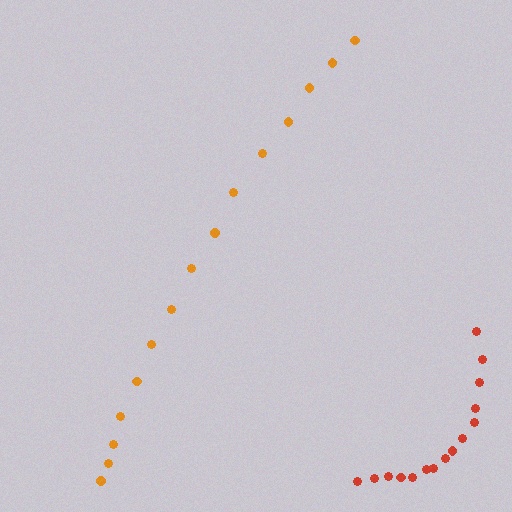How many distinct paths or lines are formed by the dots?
There are 2 distinct paths.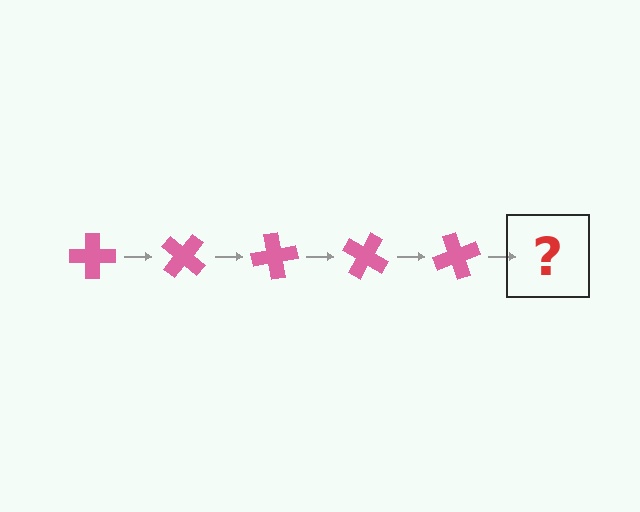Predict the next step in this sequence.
The next step is a pink cross rotated 200 degrees.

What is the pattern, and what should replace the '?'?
The pattern is that the cross rotates 40 degrees each step. The '?' should be a pink cross rotated 200 degrees.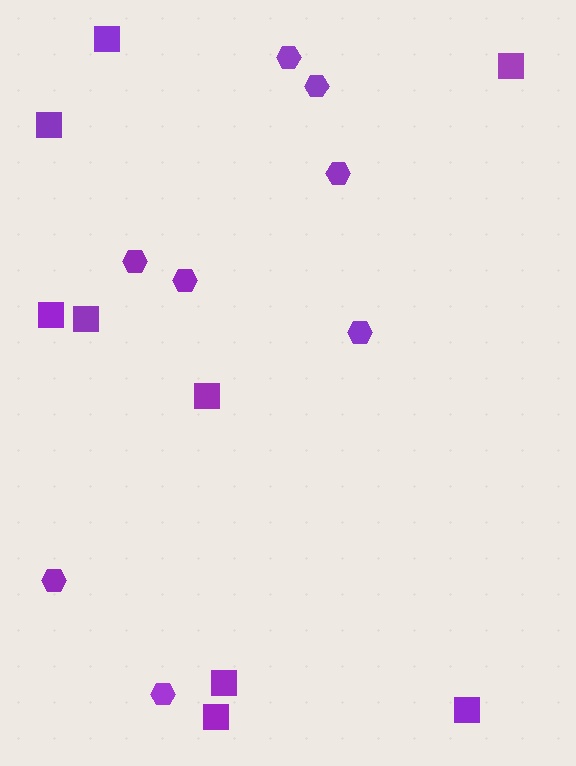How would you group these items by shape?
There are 2 groups: one group of hexagons (8) and one group of squares (9).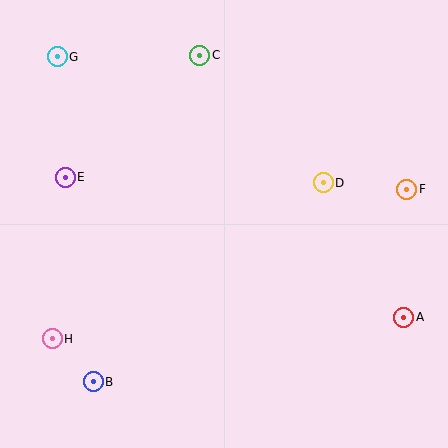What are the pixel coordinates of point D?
Point D is at (323, 183).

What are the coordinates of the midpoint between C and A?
The midpoint between C and A is at (302, 186).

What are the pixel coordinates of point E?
Point E is at (65, 177).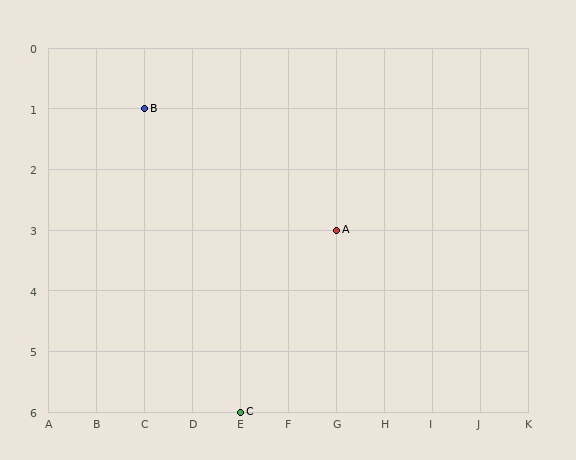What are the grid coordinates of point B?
Point B is at grid coordinates (C, 1).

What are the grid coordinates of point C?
Point C is at grid coordinates (E, 6).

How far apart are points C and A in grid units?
Points C and A are 2 columns and 3 rows apart (about 3.6 grid units diagonally).